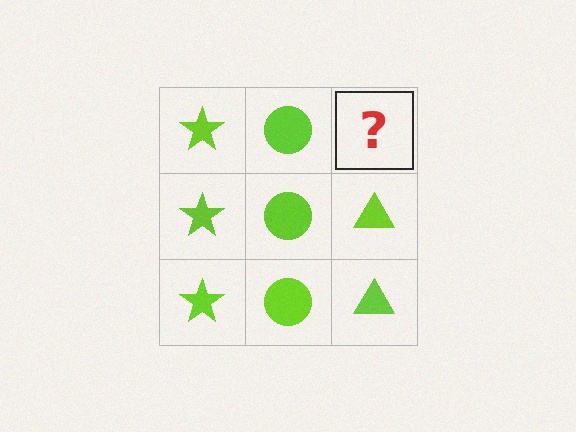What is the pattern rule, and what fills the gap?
The rule is that each column has a consistent shape. The gap should be filled with a lime triangle.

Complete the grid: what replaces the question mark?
The question mark should be replaced with a lime triangle.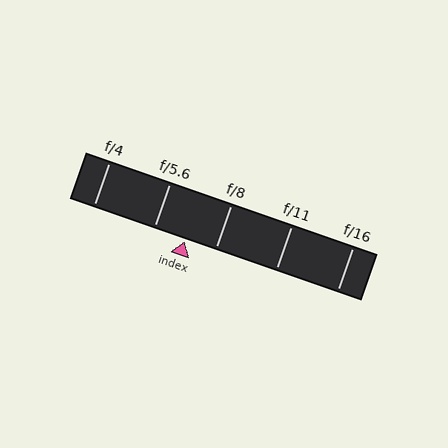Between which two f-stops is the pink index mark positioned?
The index mark is between f/5.6 and f/8.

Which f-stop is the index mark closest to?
The index mark is closest to f/8.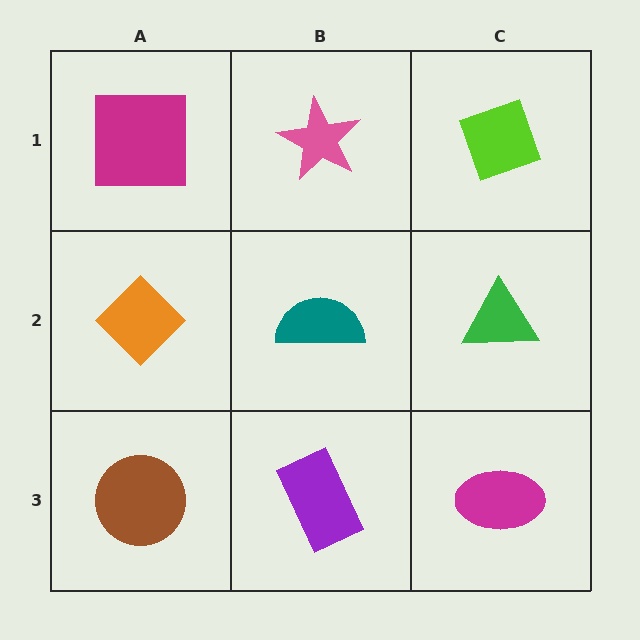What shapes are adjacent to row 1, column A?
An orange diamond (row 2, column A), a pink star (row 1, column B).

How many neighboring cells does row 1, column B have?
3.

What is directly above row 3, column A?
An orange diamond.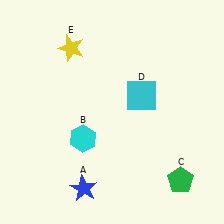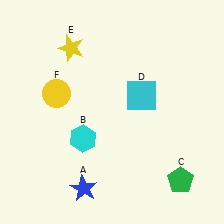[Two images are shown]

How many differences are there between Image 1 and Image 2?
There is 1 difference between the two images.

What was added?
A yellow circle (F) was added in Image 2.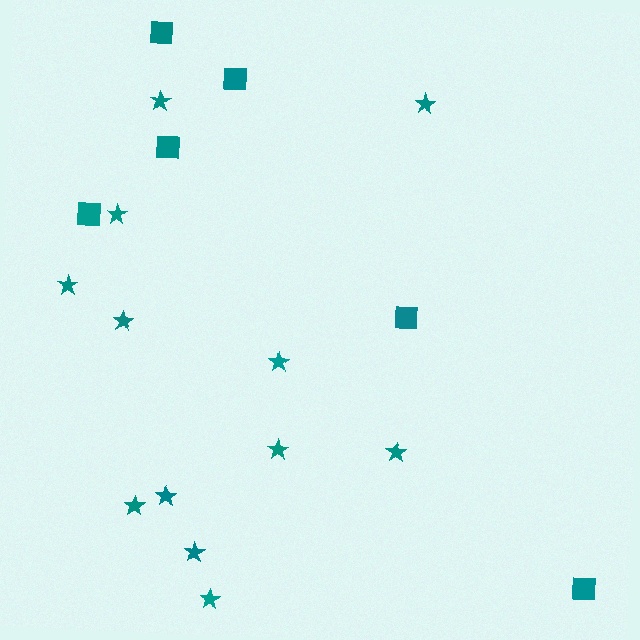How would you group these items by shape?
There are 2 groups: one group of stars (12) and one group of squares (6).